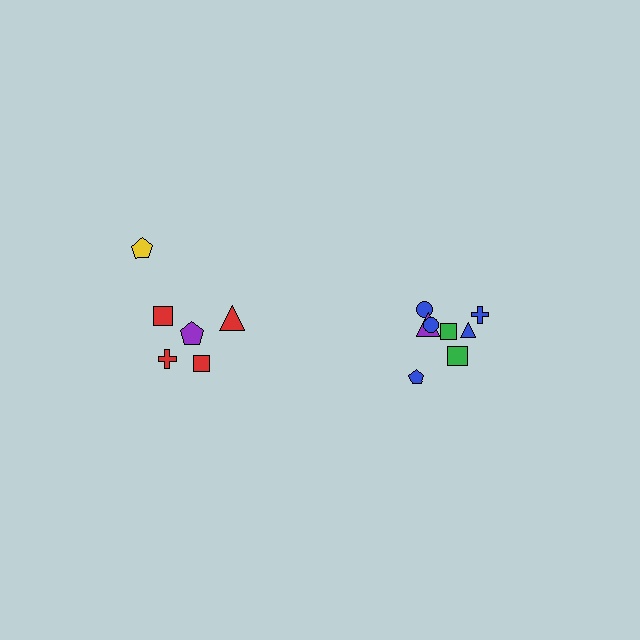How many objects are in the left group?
There are 6 objects.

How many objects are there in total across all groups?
There are 14 objects.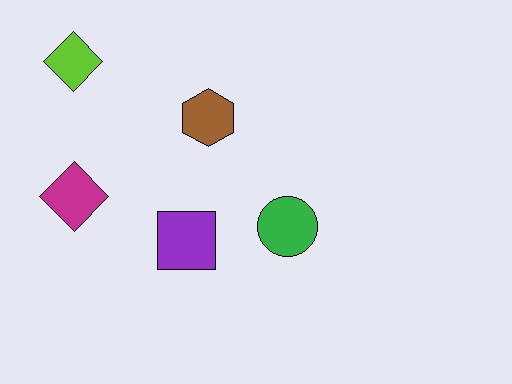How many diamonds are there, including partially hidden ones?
There are 2 diamonds.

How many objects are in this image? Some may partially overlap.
There are 5 objects.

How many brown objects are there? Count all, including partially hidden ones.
There is 1 brown object.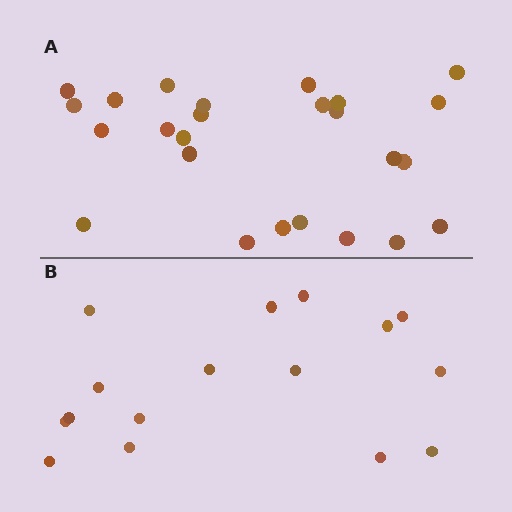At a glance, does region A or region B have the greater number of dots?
Region A (the top region) has more dots.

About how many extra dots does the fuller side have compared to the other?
Region A has roughly 8 or so more dots than region B.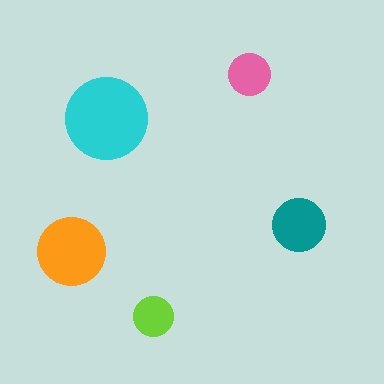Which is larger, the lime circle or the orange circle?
The orange one.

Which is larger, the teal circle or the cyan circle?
The cyan one.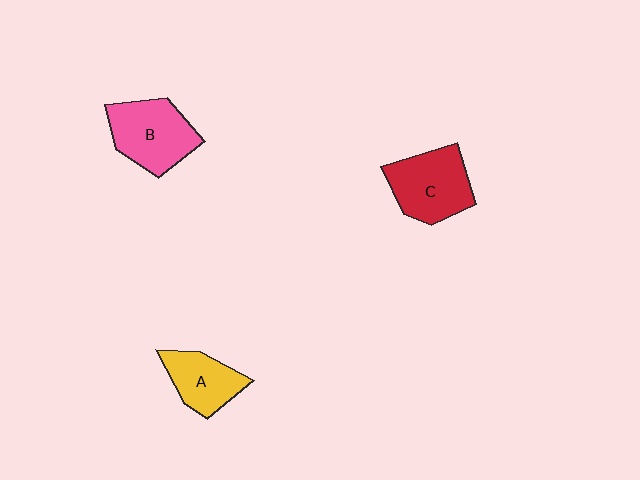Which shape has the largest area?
Shape B (pink).